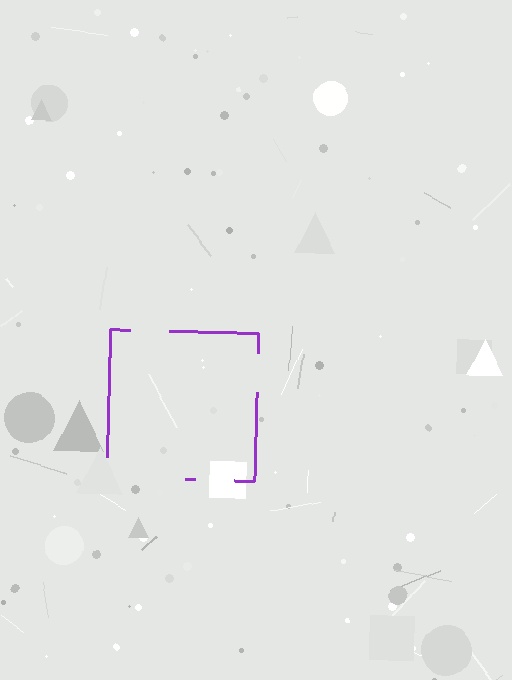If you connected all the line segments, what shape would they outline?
They would outline a square.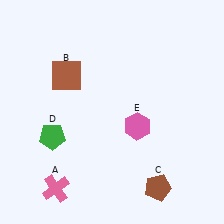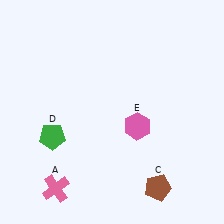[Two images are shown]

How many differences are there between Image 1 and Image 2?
There is 1 difference between the two images.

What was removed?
The brown square (B) was removed in Image 2.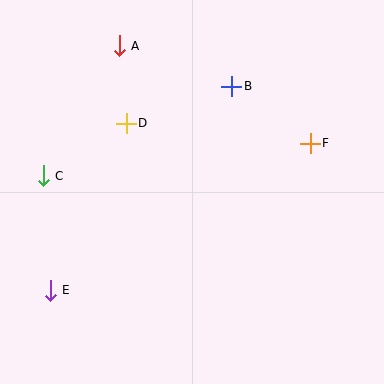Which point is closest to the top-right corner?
Point F is closest to the top-right corner.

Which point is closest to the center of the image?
Point D at (126, 123) is closest to the center.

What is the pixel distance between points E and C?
The distance between E and C is 115 pixels.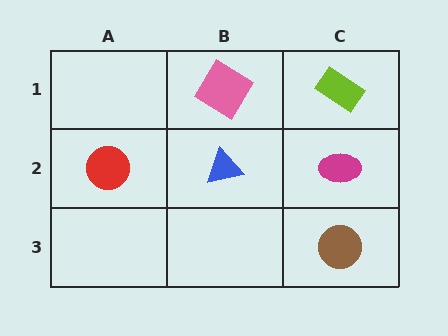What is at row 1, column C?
A lime rectangle.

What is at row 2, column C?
A magenta ellipse.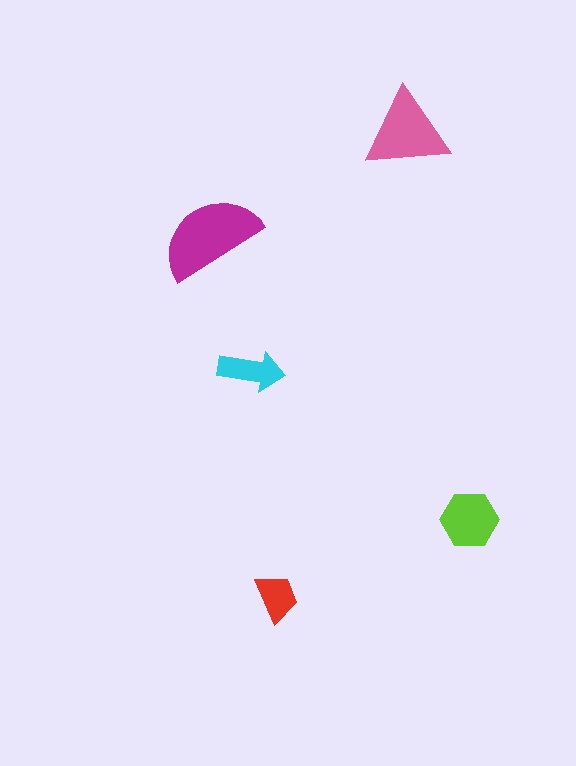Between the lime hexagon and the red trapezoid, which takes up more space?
The lime hexagon.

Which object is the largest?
The magenta semicircle.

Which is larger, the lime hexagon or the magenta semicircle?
The magenta semicircle.